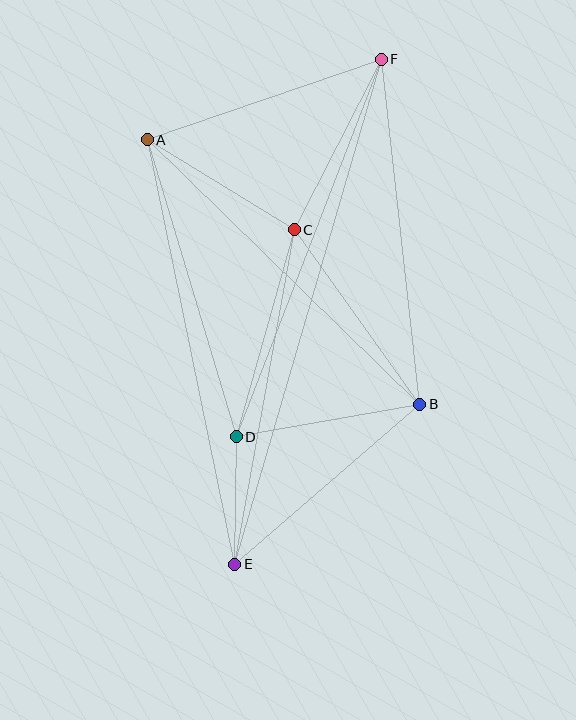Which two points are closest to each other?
Points D and E are closest to each other.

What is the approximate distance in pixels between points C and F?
The distance between C and F is approximately 191 pixels.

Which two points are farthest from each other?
Points E and F are farthest from each other.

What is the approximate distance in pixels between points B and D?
The distance between B and D is approximately 186 pixels.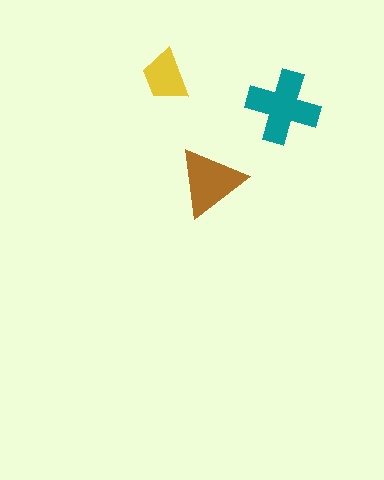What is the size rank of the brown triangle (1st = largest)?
2nd.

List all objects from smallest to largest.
The yellow trapezoid, the brown triangle, the teal cross.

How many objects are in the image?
There are 3 objects in the image.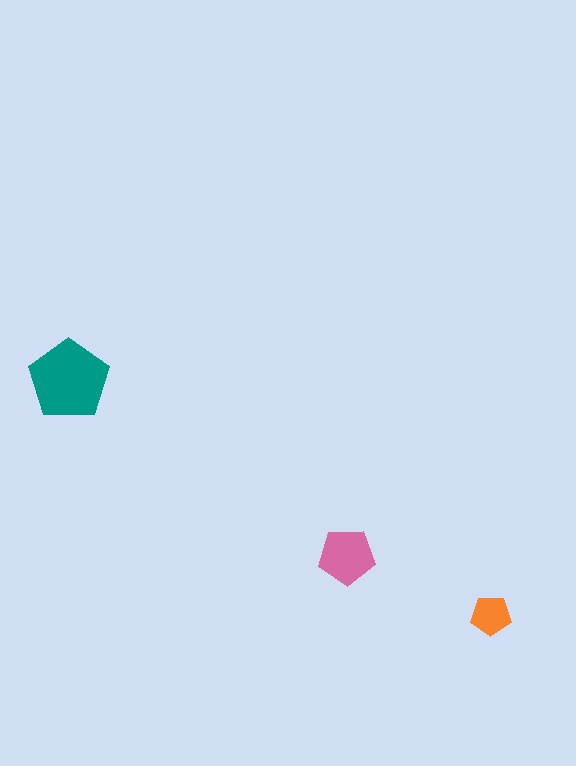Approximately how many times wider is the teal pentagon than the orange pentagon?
About 2 times wider.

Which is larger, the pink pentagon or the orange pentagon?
The pink one.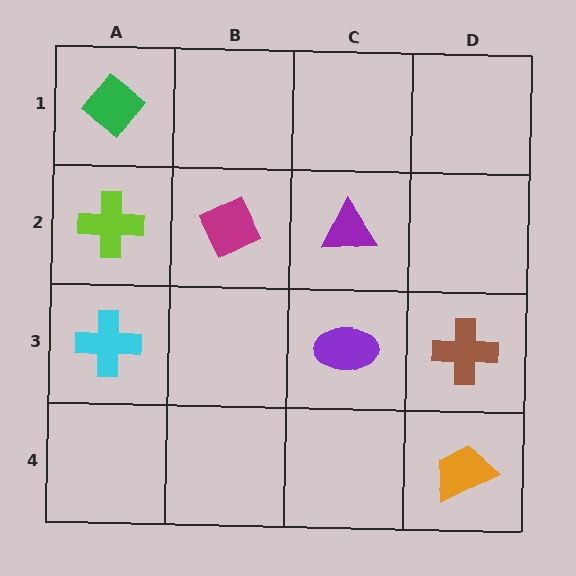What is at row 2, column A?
A lime cross.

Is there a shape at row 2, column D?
No, that cell is empty.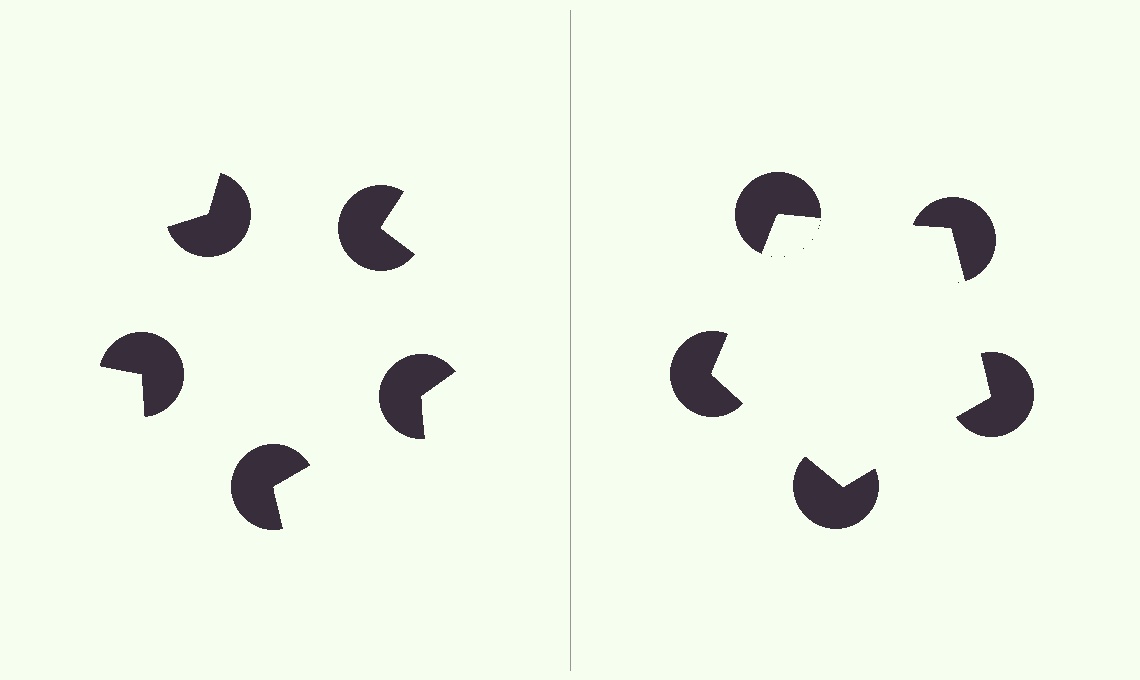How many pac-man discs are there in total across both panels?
10 — 5 on each side.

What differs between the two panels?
The pac-man discs are positioned identically on both sides; only the wedge orientations differ. On the right they align to a pentagon; on the left they are misaligned.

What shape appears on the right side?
An illusory pentagon.